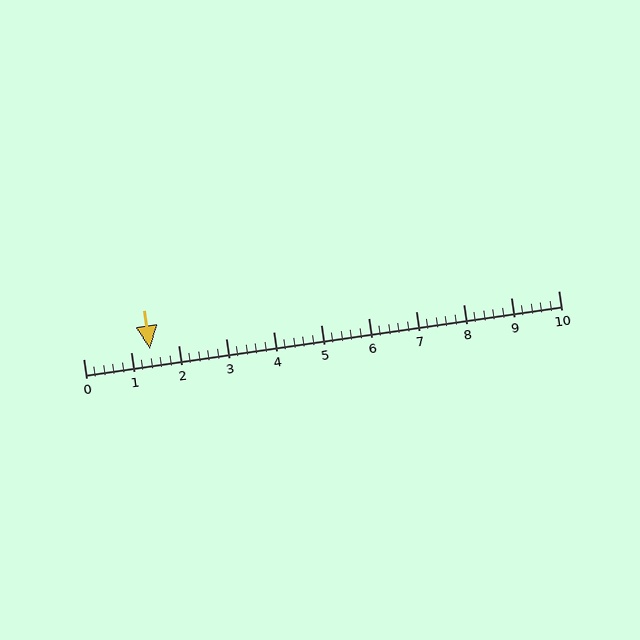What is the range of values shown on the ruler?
The ruler shows values from 0 to 10.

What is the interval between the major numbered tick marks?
The major tick marks are spaced 1 units apart.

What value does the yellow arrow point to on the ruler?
The yellow arrow points to approximately 1.4.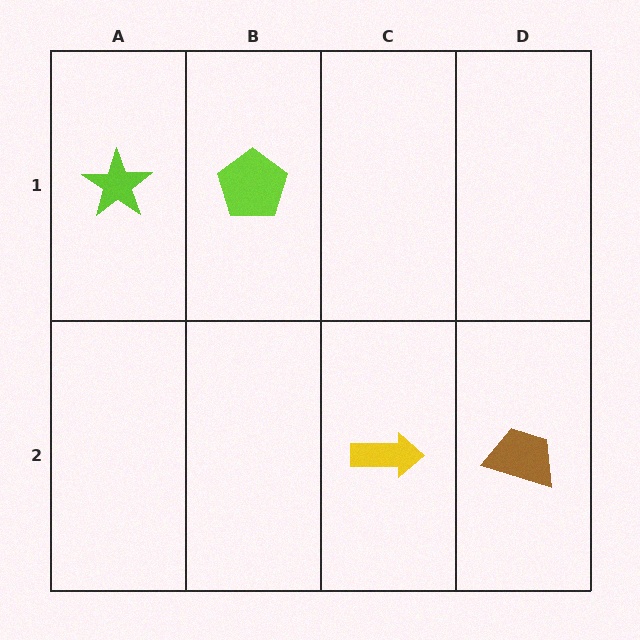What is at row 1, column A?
A lime star.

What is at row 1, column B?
A lime pentagon.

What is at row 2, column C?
A yellow arrow.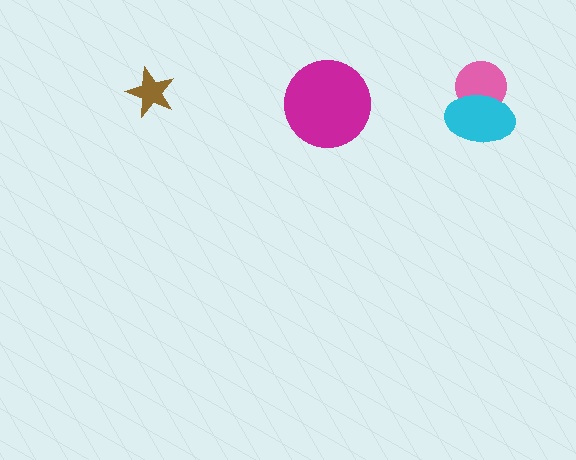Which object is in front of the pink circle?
The cyan ellipse is in front of the pink circle.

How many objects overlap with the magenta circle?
0 objects overlap with the magenta circle.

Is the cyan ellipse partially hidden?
No, no other shape covers it.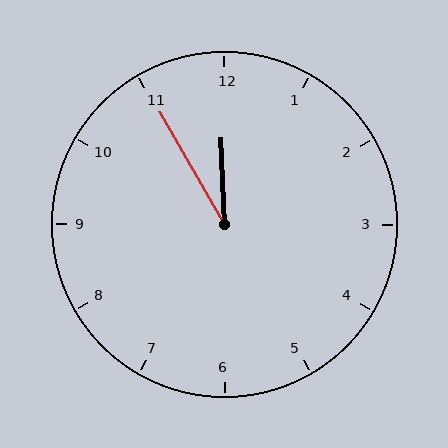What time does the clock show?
11:55.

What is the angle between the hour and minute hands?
Approximately 28 degrees.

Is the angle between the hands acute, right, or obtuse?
It is acute.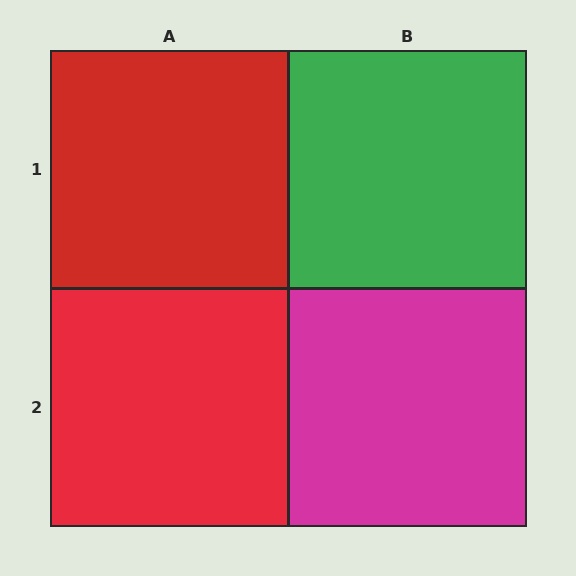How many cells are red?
2 cells are red.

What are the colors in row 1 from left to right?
Red, green.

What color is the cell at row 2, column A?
Red.